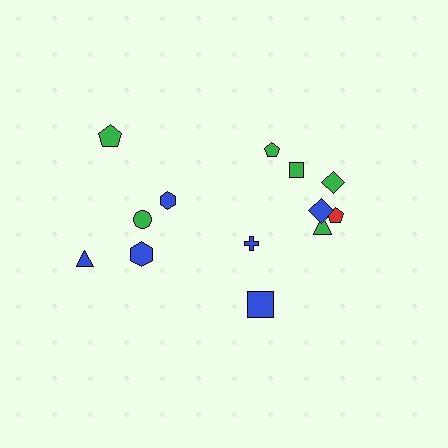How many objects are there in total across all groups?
There are 13 objects.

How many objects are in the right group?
There are 8 objects.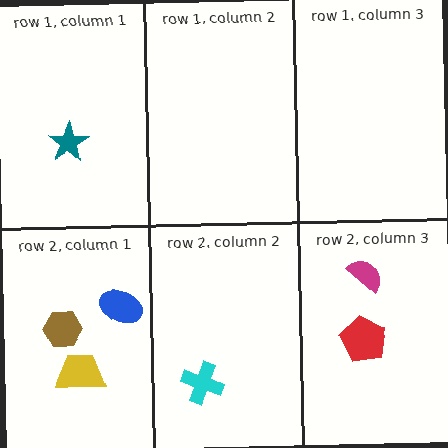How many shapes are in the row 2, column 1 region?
3.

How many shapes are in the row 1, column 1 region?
1.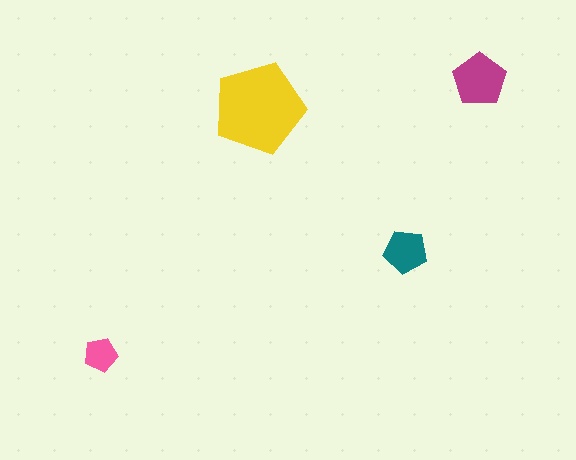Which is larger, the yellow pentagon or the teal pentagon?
The yellow one.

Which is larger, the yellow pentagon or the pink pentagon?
The yellow one.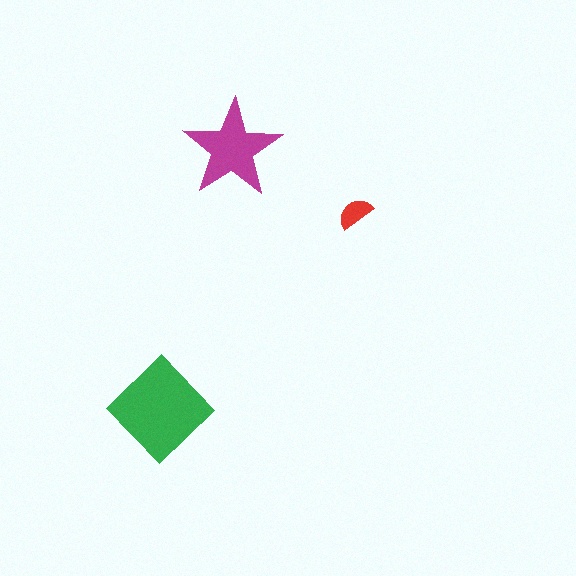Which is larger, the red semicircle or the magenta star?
The magenta star.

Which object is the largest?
The green diamond.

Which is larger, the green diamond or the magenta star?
The green diamond.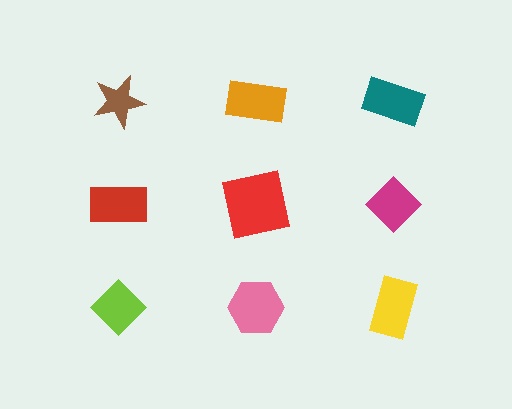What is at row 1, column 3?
A teal rectangle.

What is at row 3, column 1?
A lime diamond.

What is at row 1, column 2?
An orange rectangle.